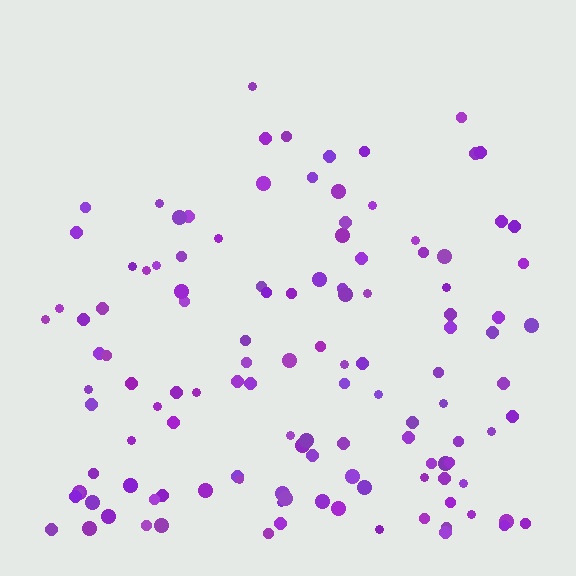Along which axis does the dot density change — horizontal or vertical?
Vertical.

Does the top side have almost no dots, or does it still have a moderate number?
Still a moderate number, just noticeably fewer than the bottom.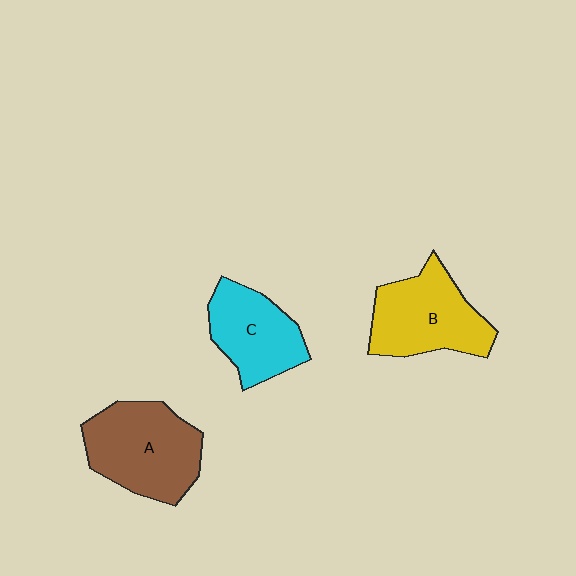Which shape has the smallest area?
Shape C (cyan).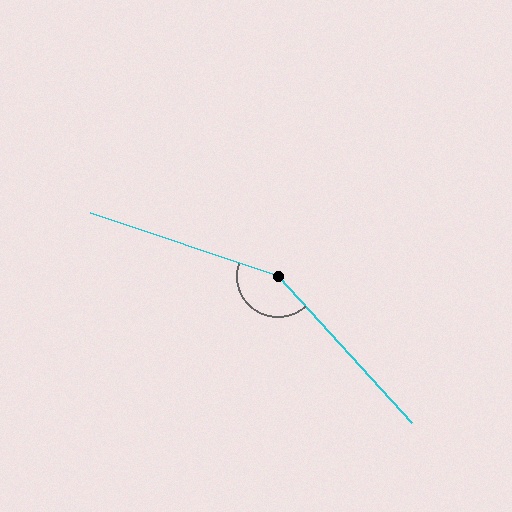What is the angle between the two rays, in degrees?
Approximately 151 degrees.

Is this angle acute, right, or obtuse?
It is obtuse.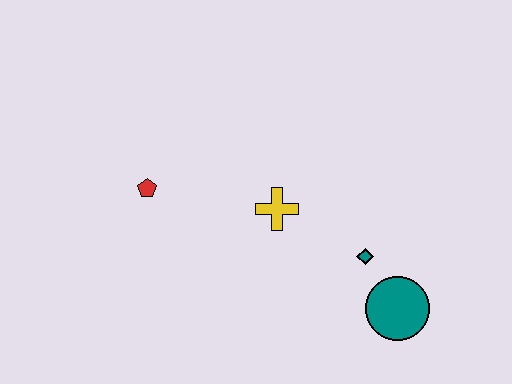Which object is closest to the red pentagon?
The yellow cross is closest to the red pentagon.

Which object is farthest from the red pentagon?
The teal circle is farthest from the red pentagon.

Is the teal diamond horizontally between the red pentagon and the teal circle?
Yes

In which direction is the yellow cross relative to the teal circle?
The yellow cross is to the left of the teal circle.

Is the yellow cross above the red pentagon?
No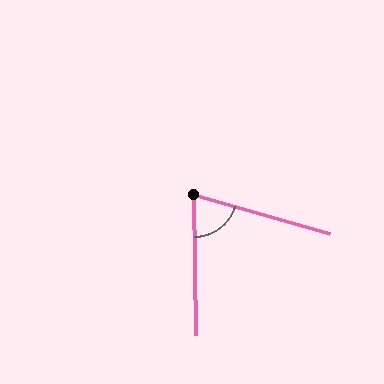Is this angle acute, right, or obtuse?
It is acute.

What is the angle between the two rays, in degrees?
Approximately 73 degrees.